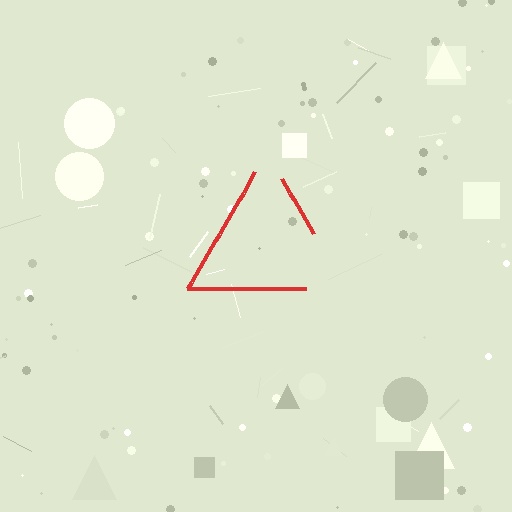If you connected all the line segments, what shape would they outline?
They would outline a triangle.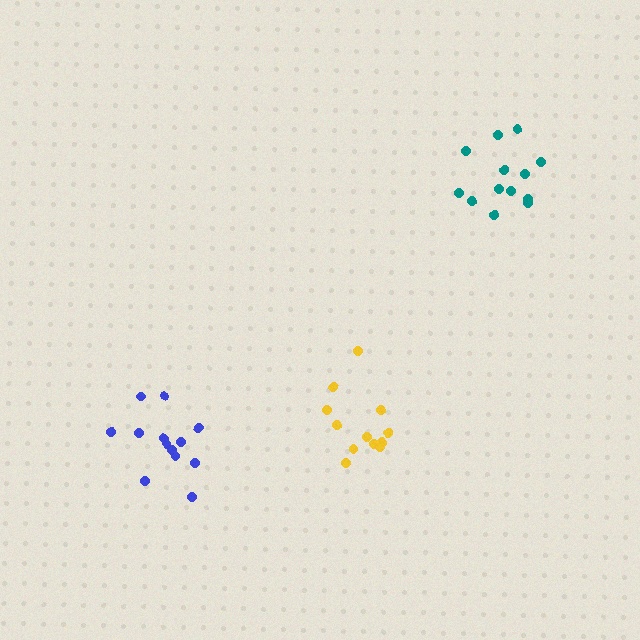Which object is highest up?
The teal cluster is topmost.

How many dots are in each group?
Group 1: 12 dots, Group 2: 13 dots, Group 3: 13 dots (38 total).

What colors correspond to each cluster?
The clusters are colored: yellow, blue, teal.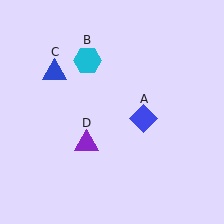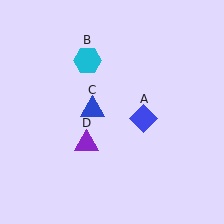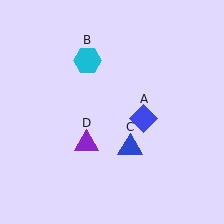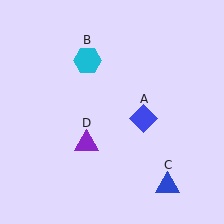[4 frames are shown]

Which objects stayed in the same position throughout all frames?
Blue diamond (object A) and cyan hexagon (object B) and purple triangle (object D) remained stationary.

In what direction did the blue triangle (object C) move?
The blue triangle (object C) moved down and to the right.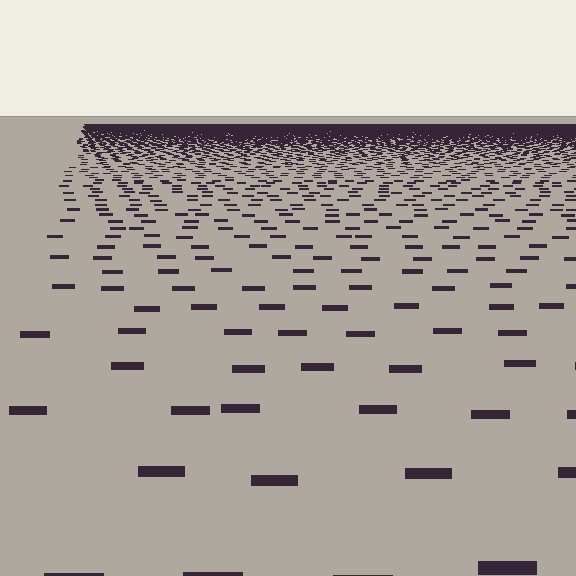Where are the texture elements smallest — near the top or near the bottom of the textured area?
Near the top.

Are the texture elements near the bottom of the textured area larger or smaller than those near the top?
Larger. Near the bottom, elements are closer to the viewer and appear at a bigger on-screen size.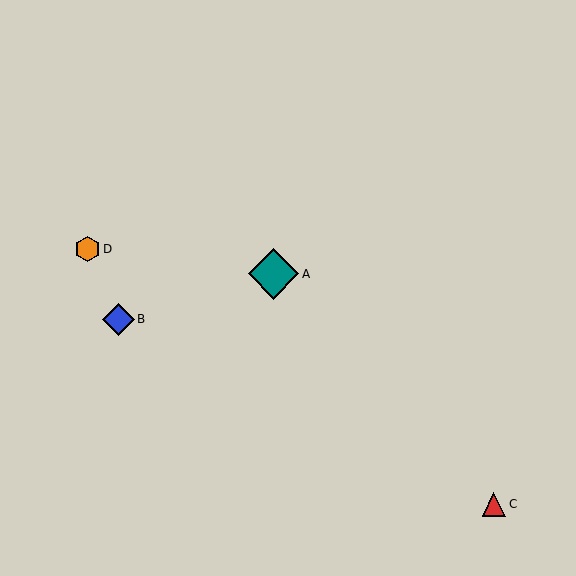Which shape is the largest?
The teal diamond (labeled A) is the largest.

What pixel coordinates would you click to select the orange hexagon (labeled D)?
Click at (88, 249) to select the orange hexagon D.